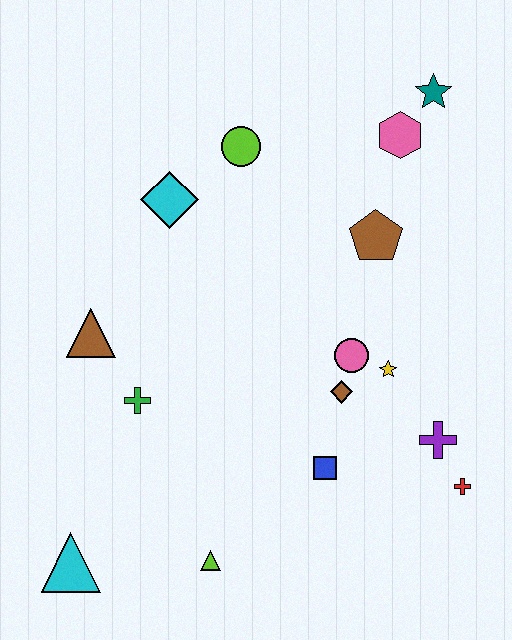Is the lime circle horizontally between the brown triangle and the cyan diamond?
No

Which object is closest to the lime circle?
The cyan diamond is closest to the lime circle.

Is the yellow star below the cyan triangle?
No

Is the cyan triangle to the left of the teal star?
Yes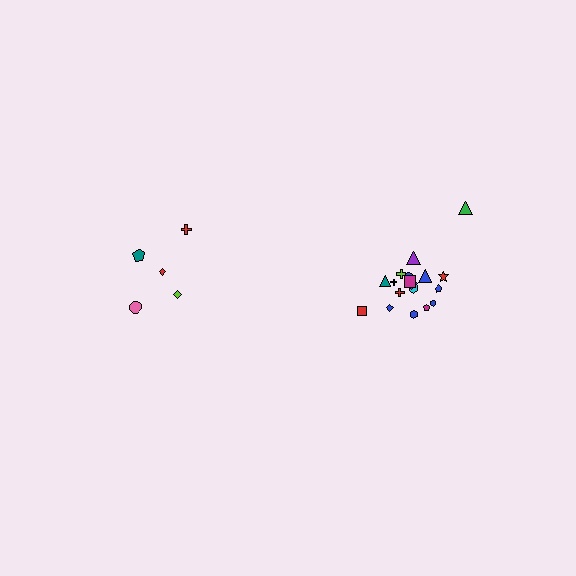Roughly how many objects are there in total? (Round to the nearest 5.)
Roughly 25 objects in total.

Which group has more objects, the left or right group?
The right group.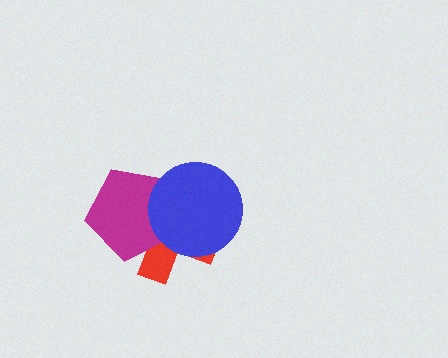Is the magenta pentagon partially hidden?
Yes, it is partially covered by another shape.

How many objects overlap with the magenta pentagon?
2 objects overlap with the magenta pentagon.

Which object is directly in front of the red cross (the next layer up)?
The magenta pentagon is directly in front of the red cross.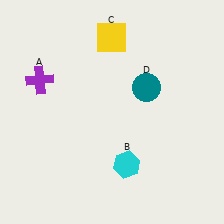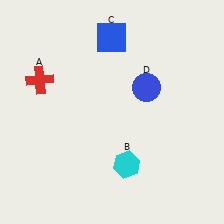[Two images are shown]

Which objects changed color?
A changed from purple to red. C changed from yellow to blue. D changed from teal to blue.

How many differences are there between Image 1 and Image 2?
There are 3 differences between the two images.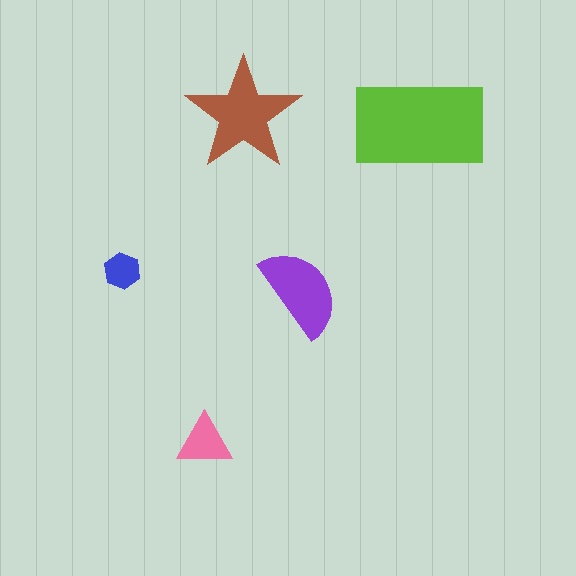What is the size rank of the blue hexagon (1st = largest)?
5th.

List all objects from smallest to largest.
The blue hexagon, the pink triangle, the purple semicircle, the brown star, the lime rectangle.